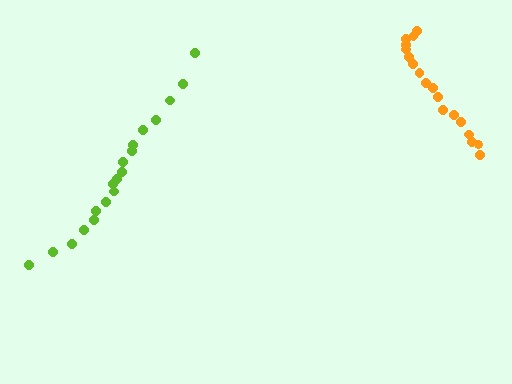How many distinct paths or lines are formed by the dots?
There are 2 distinct paths.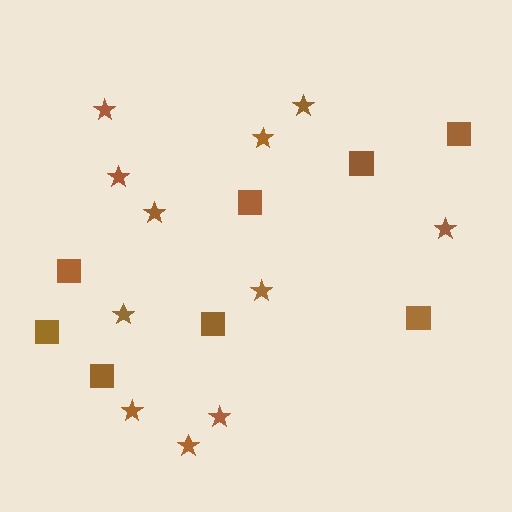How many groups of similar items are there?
There are 2 groups: one group of stars (11) and one group of squares (8).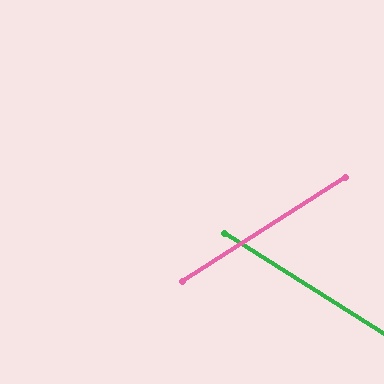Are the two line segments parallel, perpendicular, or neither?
Neither parallel nor perpendicular — they differ by about 65°.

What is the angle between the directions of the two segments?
Approximately 65 degrees.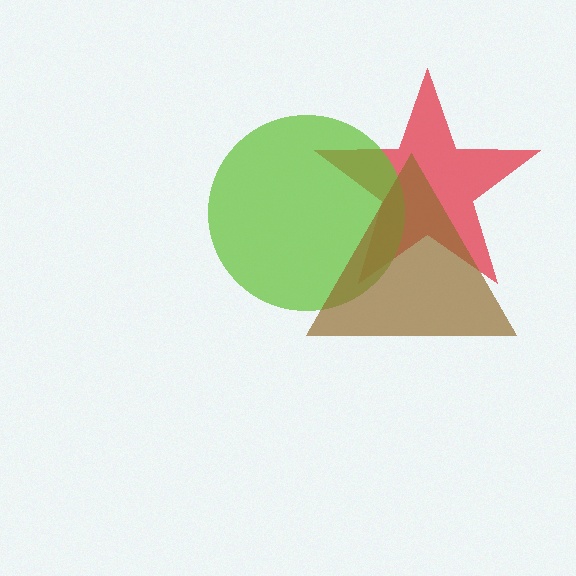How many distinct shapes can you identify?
There are 3 distinct shapes: a red star, a lime circle, a brown triangle.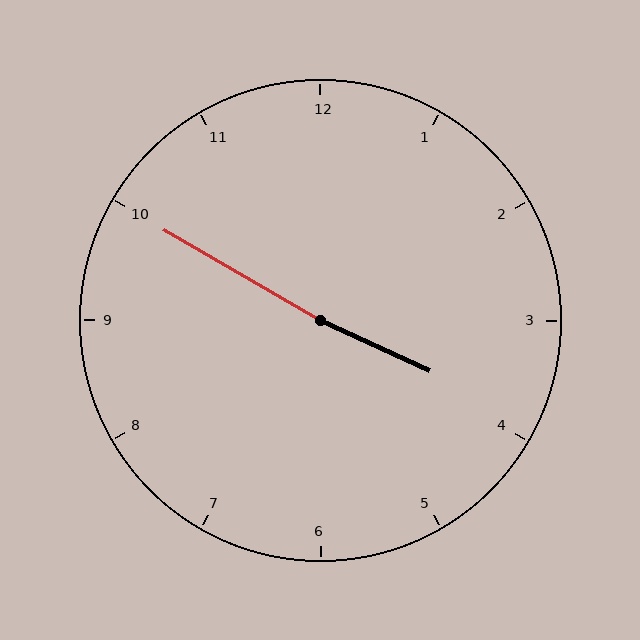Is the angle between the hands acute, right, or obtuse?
It is obtuse.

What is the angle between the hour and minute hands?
Approximately 175 degrees.